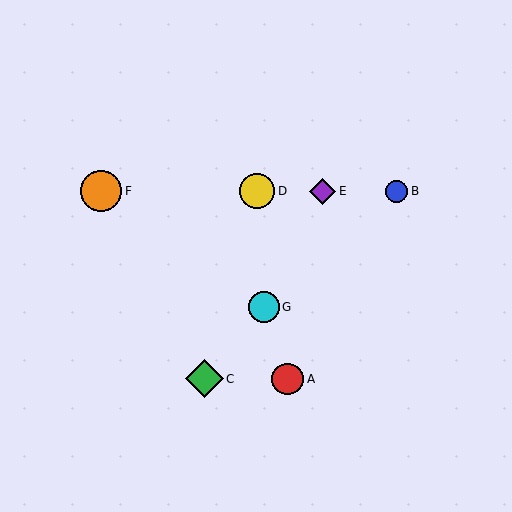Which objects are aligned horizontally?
Objects B, D, E, F are aligned horizontally.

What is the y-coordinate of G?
Object G is at y≈307.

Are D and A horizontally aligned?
No, D is at y≈191 and A is at y≈379.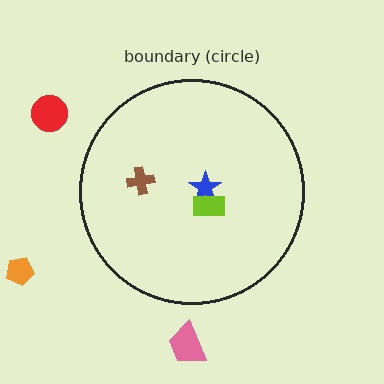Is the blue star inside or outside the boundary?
Inside.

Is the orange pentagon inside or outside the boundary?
Outside.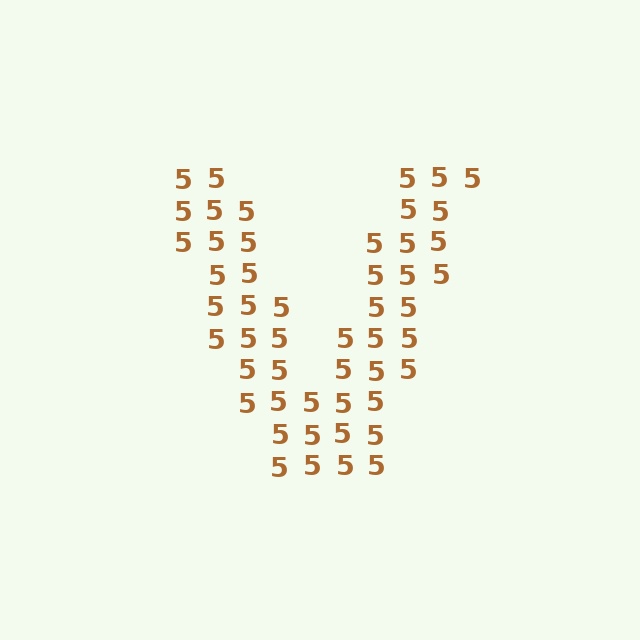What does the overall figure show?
The overall figure shows the letter V.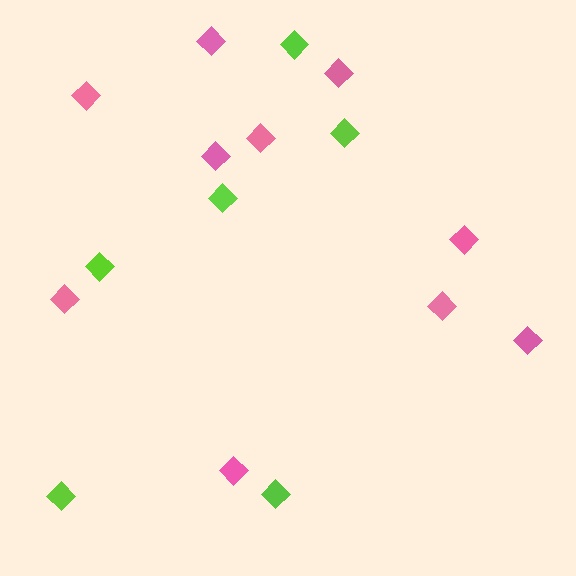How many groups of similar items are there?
There are 2 groups: one group of lime diamonds (6) and one group of pink diamonds (10).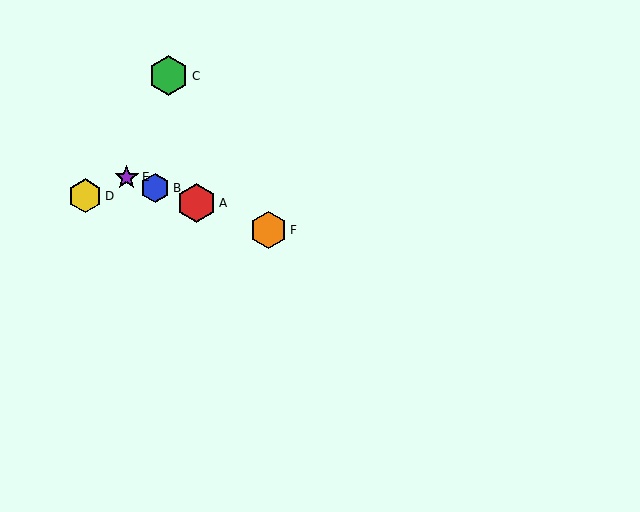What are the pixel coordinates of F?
Object F is at (269, 230).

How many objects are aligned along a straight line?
4 objects (A, B, E, F) are aligned along a straight line.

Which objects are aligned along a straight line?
Objects A, B, E, F are aligned along a straight line.